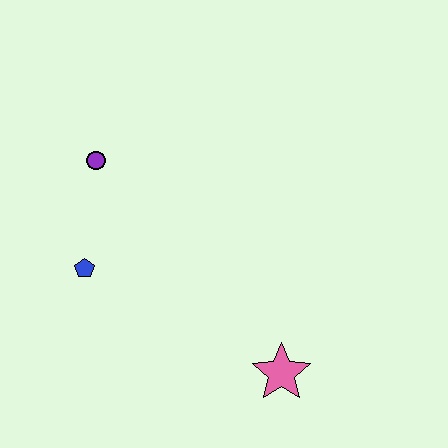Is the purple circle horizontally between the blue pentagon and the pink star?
Yes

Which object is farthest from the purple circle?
The pink star is farthest from the purple circle.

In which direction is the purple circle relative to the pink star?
The purple circle is above the pink star.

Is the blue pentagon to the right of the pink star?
No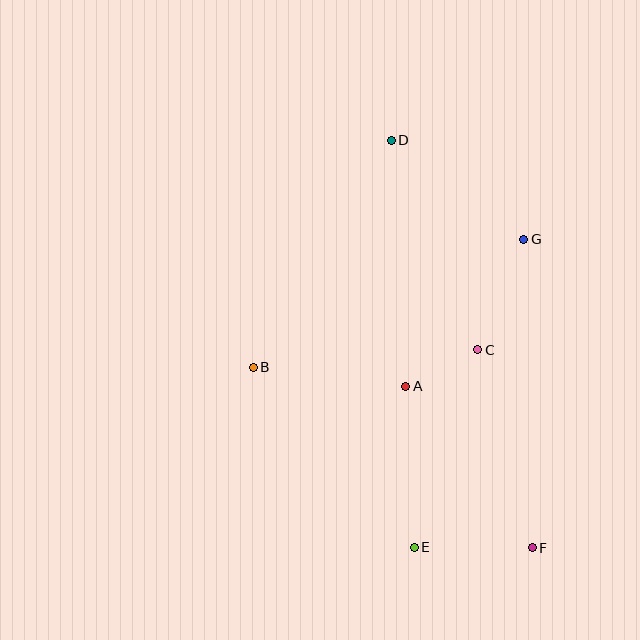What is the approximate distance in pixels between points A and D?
The distance between A and D is approximately 246 pixels.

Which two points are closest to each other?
Points A and C are closest to each other.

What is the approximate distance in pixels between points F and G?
The distance between F and G is approximately 309 pixels.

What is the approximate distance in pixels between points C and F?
The distance between C and F is approximately 205 pixels.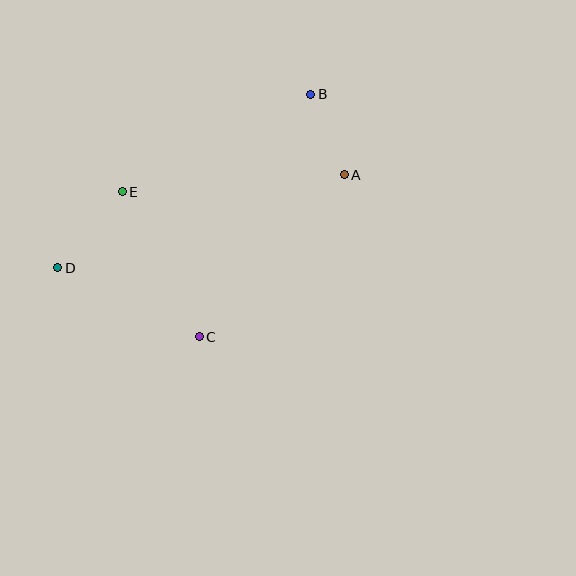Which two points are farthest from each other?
Points B and D are farthest from each other.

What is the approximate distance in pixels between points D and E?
The distance between D and E is approximately 100 pixels.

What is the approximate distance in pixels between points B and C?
The distance between B and C is approximately 267 pixels.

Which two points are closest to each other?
Points A and B are closest to each other.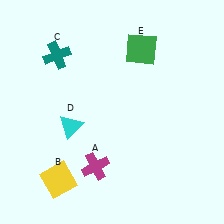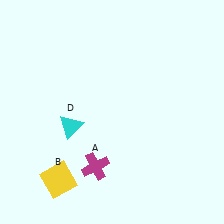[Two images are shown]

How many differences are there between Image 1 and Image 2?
There are 2 differences between the two images.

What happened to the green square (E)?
The green square (E) was removed in Image 2. It was in the top-right area of Image 1.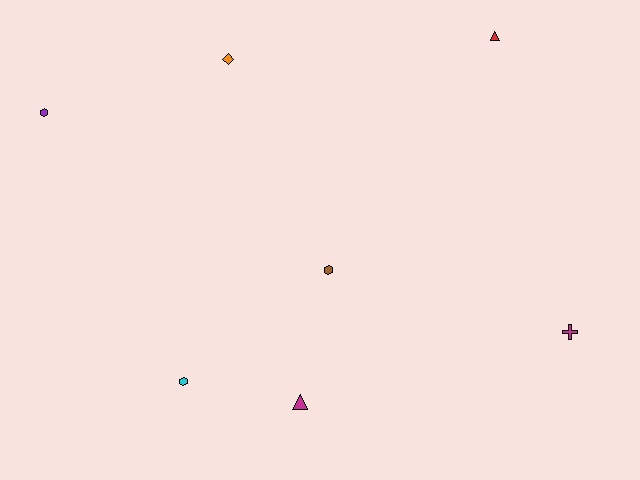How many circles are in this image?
There are no circles.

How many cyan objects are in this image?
There is 1 cyan object.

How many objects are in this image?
There are 7 objects.